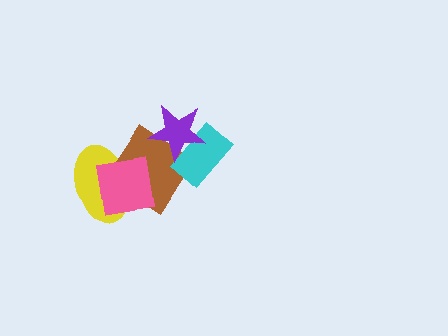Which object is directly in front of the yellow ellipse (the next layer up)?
The brown diamond is directly in front of the yellow ellipse.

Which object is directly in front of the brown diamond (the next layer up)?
The pink square is directly in front of the brown diamond.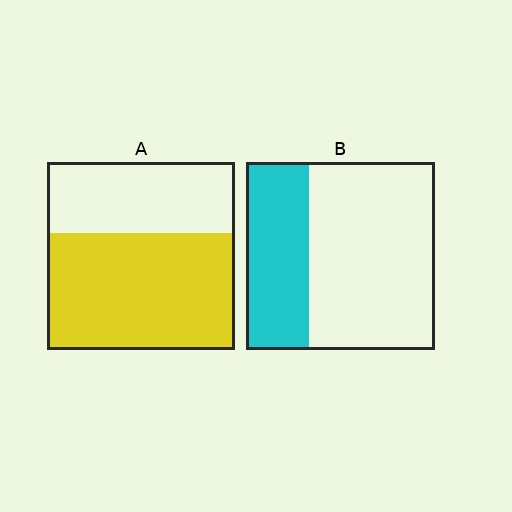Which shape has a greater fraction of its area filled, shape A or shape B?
Shape A.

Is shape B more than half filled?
No.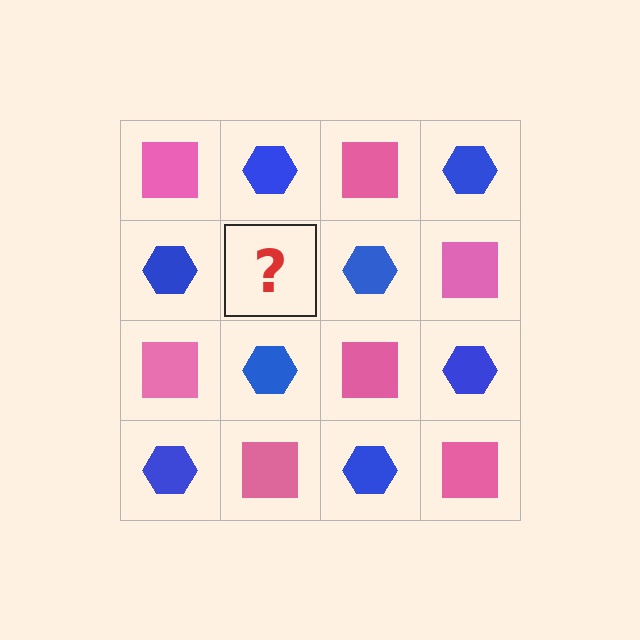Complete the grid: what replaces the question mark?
The question mark should be replaced with a pink square.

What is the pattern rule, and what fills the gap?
The rule is that it alternates pink square and blue hexagon in a checkerboard pattern. The gap should be filled with a pink square.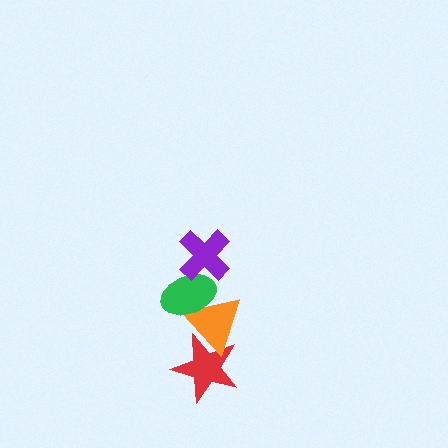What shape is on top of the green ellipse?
The purple cross is on top of the green ellipse.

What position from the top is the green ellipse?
The green ellipse is 2nd from the top.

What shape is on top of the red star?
The orange triangle is on top of the red star.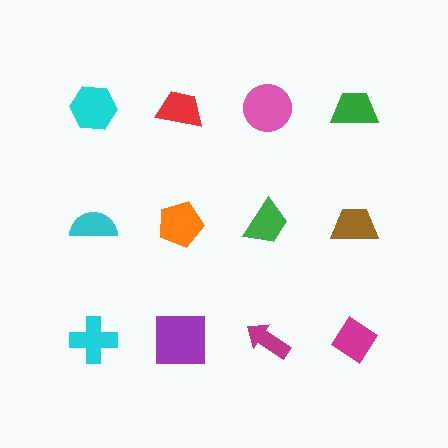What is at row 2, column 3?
A green trapezoid.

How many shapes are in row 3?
4 shapes.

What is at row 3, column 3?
A magenta arrow.